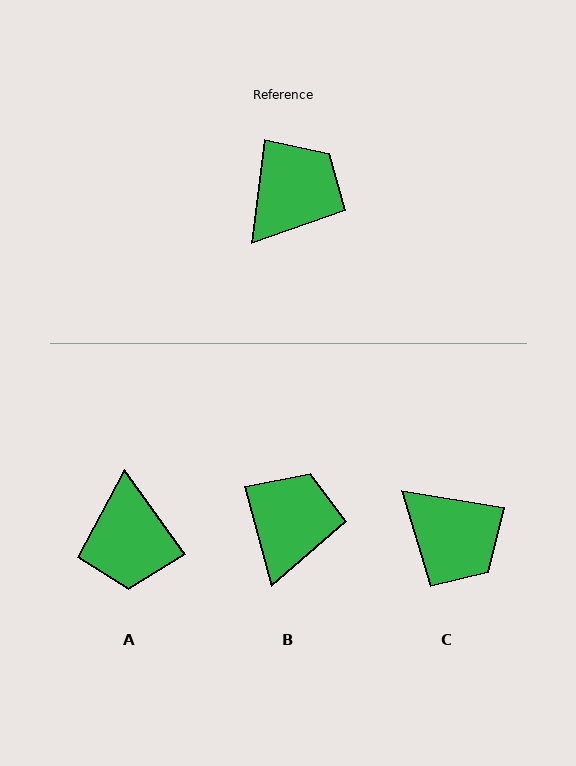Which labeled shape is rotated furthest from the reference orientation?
A, about 137 degrees away.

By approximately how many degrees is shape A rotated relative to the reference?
Approximately 137 degrees clockwise.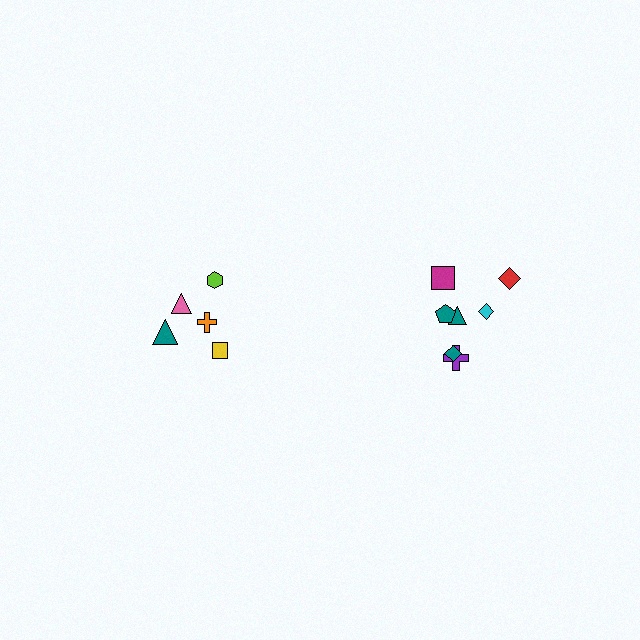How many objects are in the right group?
There are 7 objects.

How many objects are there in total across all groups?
There are 12 objects.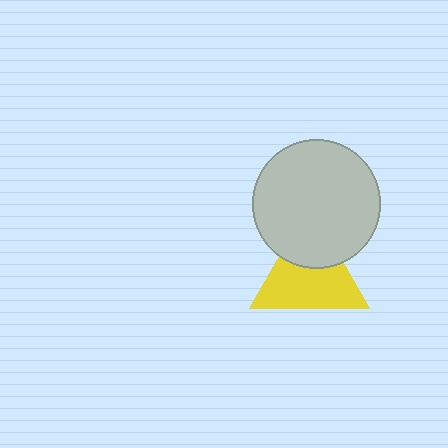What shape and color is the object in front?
The object in front is a light gray circle.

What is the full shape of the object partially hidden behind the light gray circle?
The partially hidden object is a yellow triangle.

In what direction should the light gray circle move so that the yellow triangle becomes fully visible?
The light gray circle should move up. That is the shortest direction to clear the overlap and leave the yellow triangle fully visible.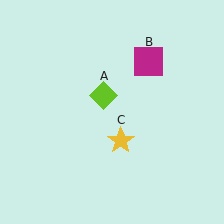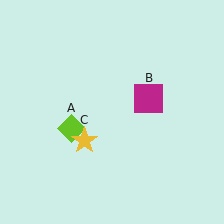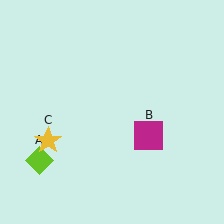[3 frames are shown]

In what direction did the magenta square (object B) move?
The magenta square (object B) moved down.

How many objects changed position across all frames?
3 objects changed position: lime diamond (object A), magenta square (object B), yellow star (object C).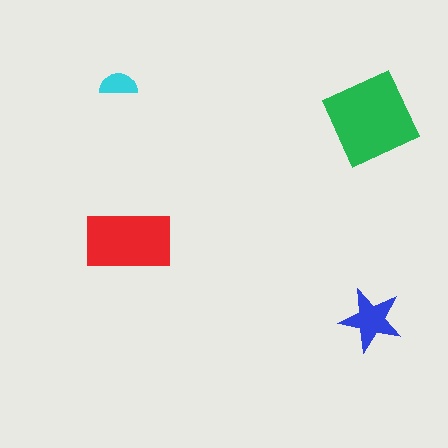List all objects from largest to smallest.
The green square, the red rectangle, the blue star, the cyan semicircle.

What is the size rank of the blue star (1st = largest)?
3rd.